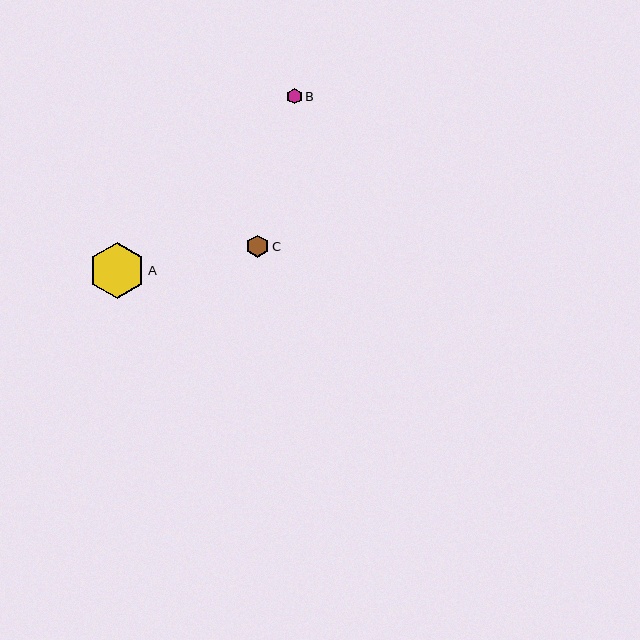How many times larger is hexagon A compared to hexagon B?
Hexagon A is approximately 3.6 times the size of hexagon B.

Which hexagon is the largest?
Hexagon A is the largest with a size of approximately 57 pixels.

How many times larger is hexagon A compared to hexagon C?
Hexagon A is approximately 2.5 times the size of hexagon C.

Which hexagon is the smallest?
Hexagon B is the smallest with a size of approximately 16 pixels.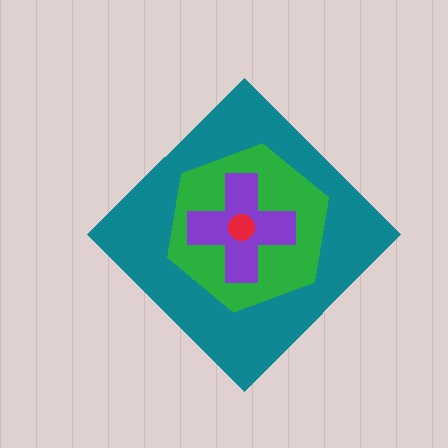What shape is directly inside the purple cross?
The red circle.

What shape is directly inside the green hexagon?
The purple cross.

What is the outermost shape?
The teal diamond.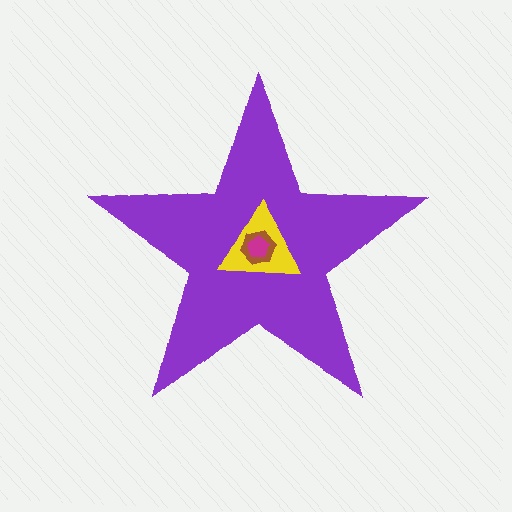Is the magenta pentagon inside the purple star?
Yes.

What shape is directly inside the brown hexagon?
The magenta pentagon.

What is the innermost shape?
The magenta pentagon.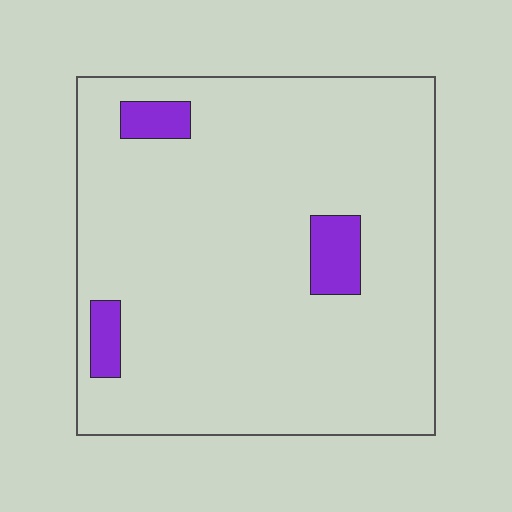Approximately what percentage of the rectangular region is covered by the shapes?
Approximately 5%.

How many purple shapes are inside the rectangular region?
3.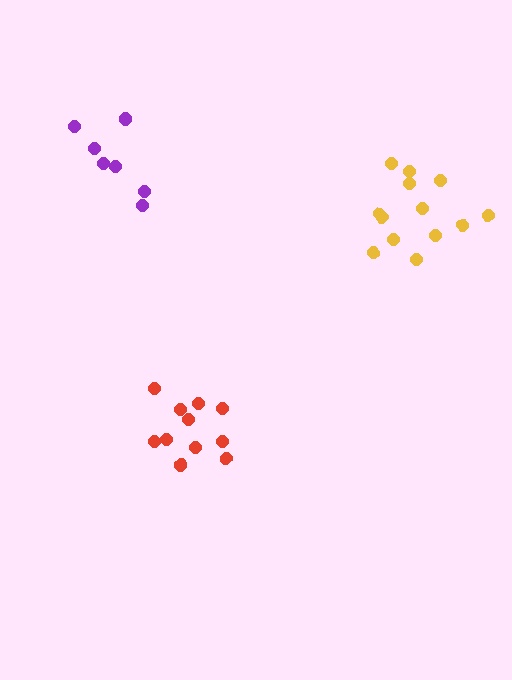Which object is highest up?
The purple cluster is topmost.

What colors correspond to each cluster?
The clusters are colored: yellow, red, purple.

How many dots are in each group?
Group 1: 13 dots, Group 2: 11 dots, Group 3: 7 dots (31 total).